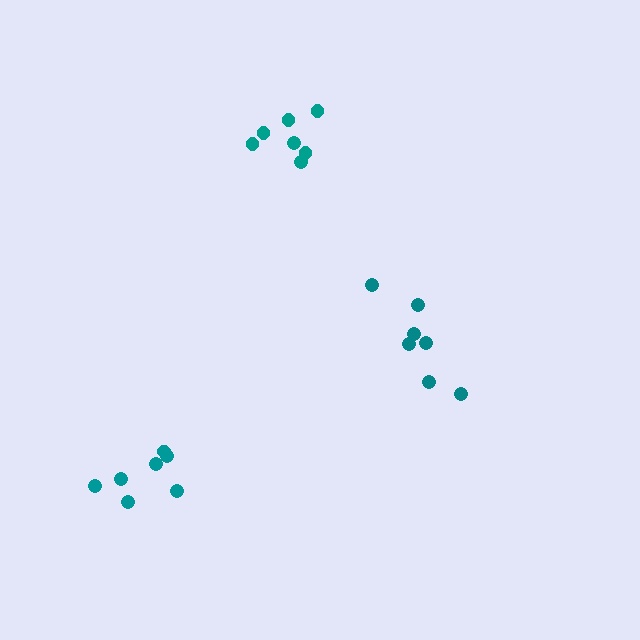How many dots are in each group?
Group 1: 7 dots, Group 2: 7 dots, Group 3: 7 dots (21 total).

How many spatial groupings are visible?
There are 3 spatial groupings.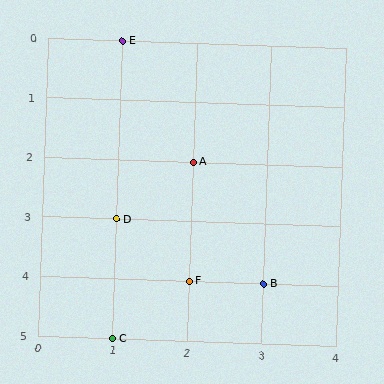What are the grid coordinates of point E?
Point E is at grid coordinates (1, 0).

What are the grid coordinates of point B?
Point B is at grid coordinates (3, 4).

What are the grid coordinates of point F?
Point F is at grid coordinates (2, 4).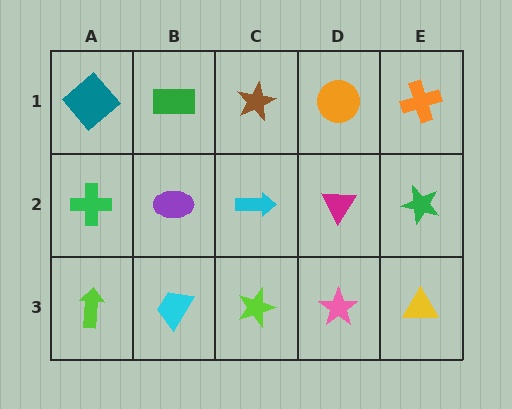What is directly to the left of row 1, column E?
An orange circle.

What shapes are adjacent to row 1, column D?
A magenta triangle (row 2, column D), a brown star (row 1, column C), an orange cross (row 1, column E).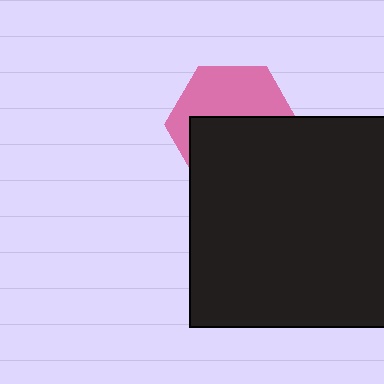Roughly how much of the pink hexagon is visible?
About half of it is visible (roughly 46%).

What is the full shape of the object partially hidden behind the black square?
The partially hidden object is a pink hexagon.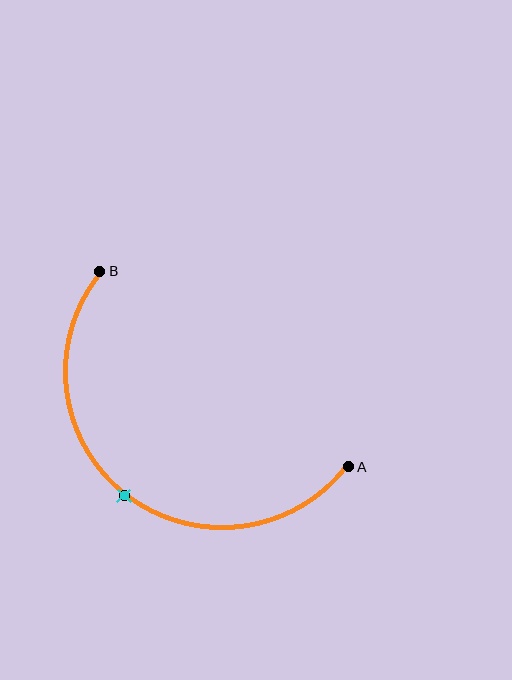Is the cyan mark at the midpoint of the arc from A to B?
Yes. The cyan mark lies on the arc at equal arc-length from both A and B — it is the arc midpoint.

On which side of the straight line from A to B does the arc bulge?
The arc bulges below and to the left of the straight line connecting A and B.